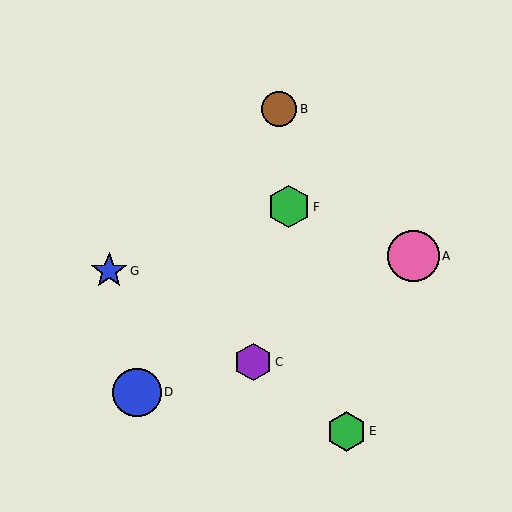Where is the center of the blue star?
The center of the blue star is at (109, 271).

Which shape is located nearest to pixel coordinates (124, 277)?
The blue star (labeled G) at (109, 271) is nearest to that location.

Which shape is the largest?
The pink circle (labeled A) is the largest.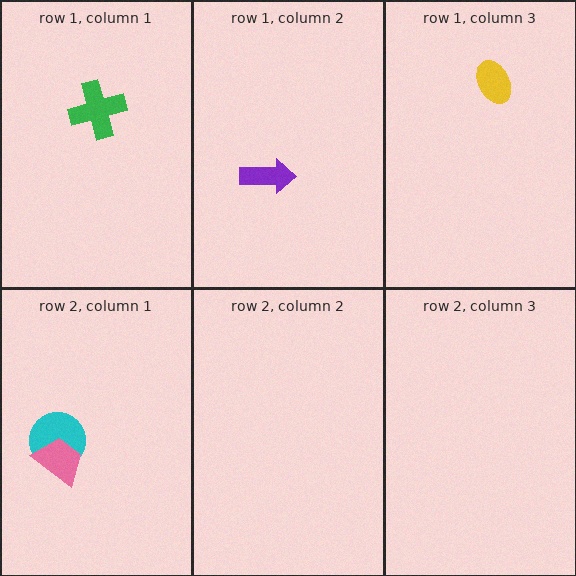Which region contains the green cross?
The row 1, column 1 region.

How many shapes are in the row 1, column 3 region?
1.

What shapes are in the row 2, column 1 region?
The cyan circle, the pink trapezoid.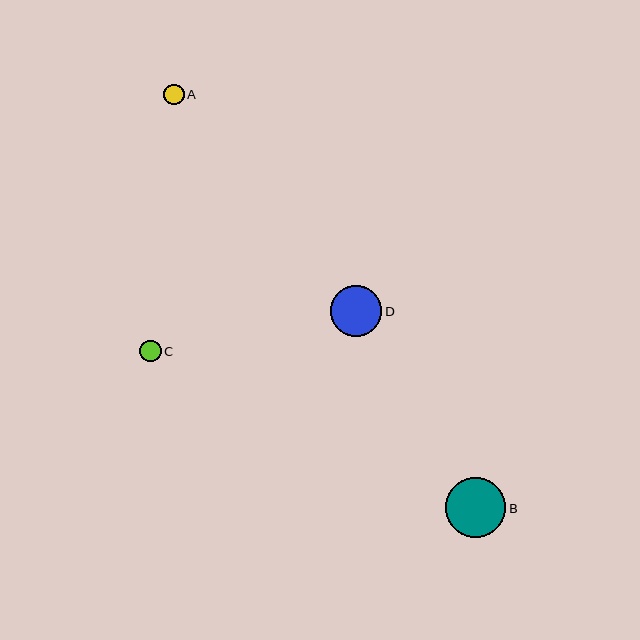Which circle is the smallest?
Circle A is the smallest with a size of approximately 20 pixels.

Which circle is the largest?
Circle B is the largest with a size of approximately 60 pixels.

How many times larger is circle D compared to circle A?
Circle D is approximately 2.5 times the size of circle A.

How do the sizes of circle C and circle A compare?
Circle C and circle A are approximately the same size.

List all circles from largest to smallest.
From largest to smallest: B, D, C, A.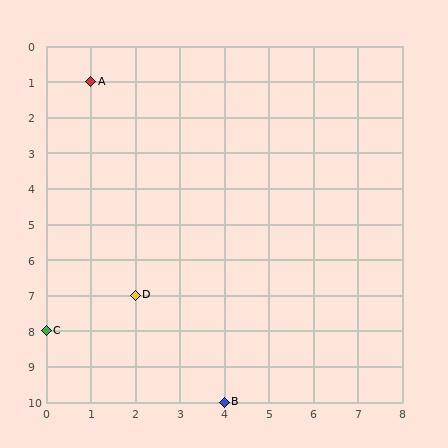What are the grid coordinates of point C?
Point C is at grid coordinates (0, 8).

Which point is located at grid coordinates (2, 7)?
Point D is at (2, 7).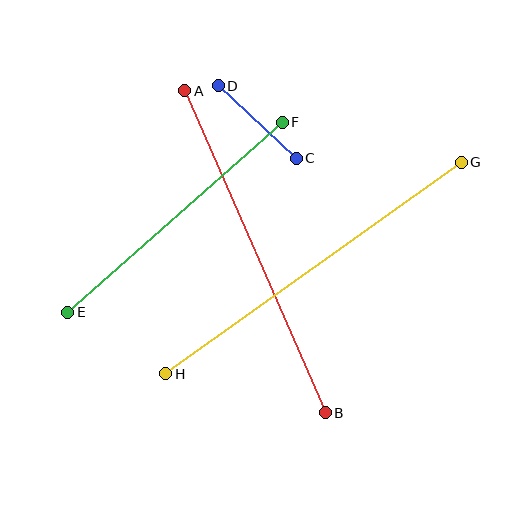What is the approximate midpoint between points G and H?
The midpoint is at approximately (314, 268) pixels.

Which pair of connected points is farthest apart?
Points G and H are farthest apart.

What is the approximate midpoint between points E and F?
The midpoint is at approximately (175, 217) pixels.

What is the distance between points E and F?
The distance is approximately 287 pixels.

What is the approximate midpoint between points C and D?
The midpoint is at approximately (257, 122) pixels.